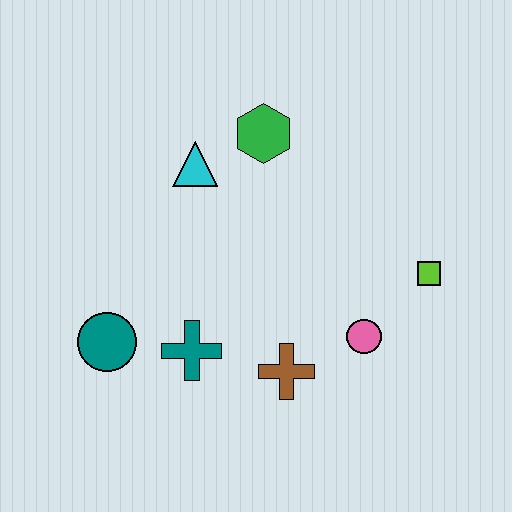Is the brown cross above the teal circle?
No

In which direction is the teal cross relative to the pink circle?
The teal cross is to the left of the pink circle.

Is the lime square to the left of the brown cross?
No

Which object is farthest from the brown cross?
The green hexagon is farthest from the brown cross.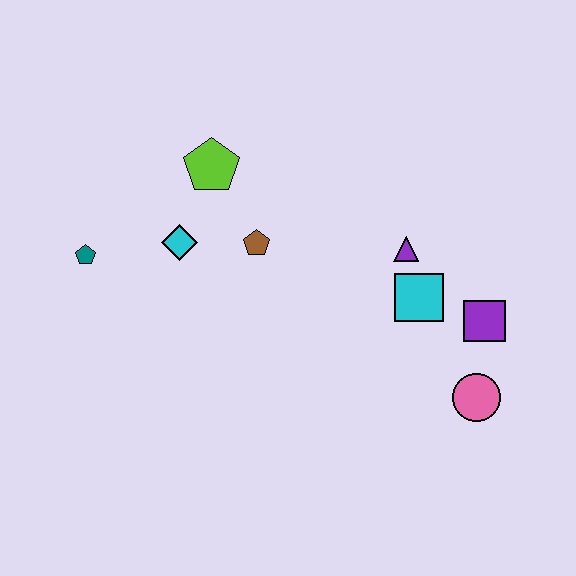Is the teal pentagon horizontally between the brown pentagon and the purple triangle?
No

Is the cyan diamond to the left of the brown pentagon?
Yes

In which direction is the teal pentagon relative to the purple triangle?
The teal pentagon is to the left of the purple triangle.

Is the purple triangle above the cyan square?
Yes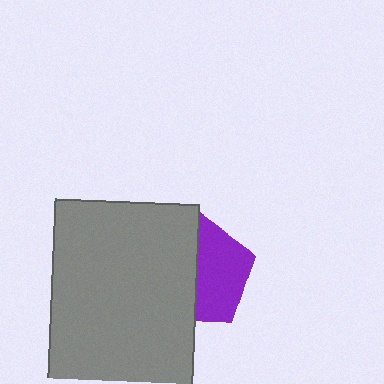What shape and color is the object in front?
The object in front is a gray rectangle.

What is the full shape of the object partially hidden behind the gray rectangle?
The partially hidden object is a purple pentagon.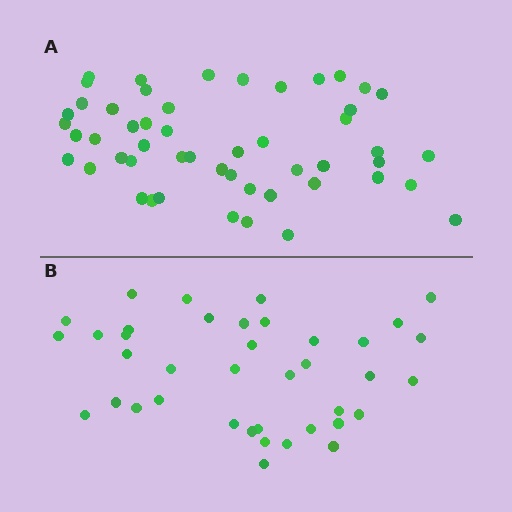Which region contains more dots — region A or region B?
Region A (the top region) has more dots.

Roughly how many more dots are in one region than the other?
Region A has roughly 12 or so more dots than region B.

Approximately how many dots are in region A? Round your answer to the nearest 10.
About 50 dots. (The exact count is 51, which rounds to 50.)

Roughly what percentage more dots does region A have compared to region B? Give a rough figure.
About 30% more.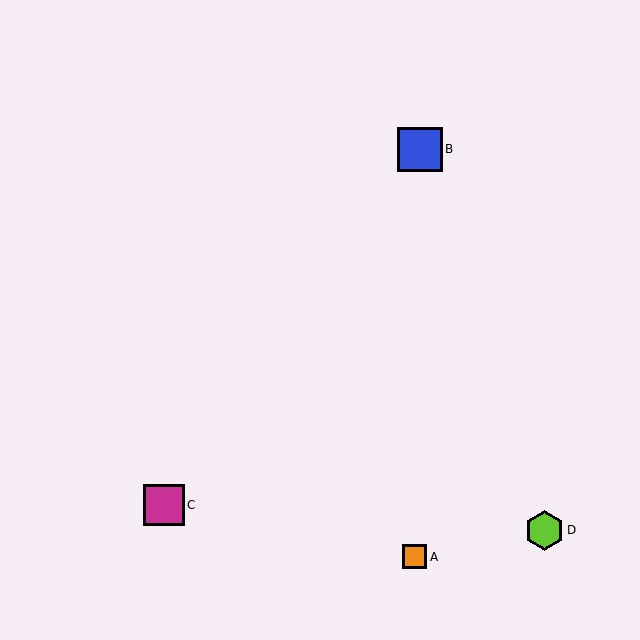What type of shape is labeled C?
Shape C is a magenta square.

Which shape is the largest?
The blue square (labeled B) is the largest.